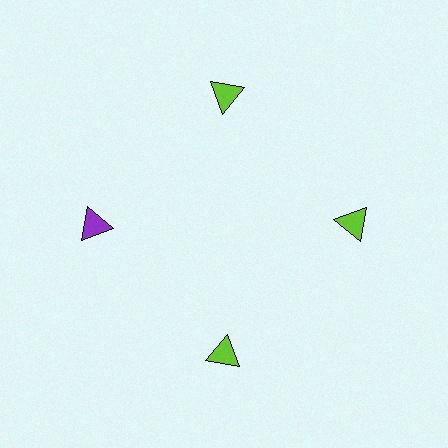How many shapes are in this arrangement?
There are 4 shapes arranged in a ring pattern.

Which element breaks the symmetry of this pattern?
The purple triangle at roughly the 9 o'clock position breaks the symmetry. All other shapes are lime triangles.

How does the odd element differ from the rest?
It has a different color: purple instead of lime.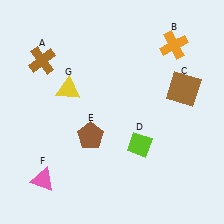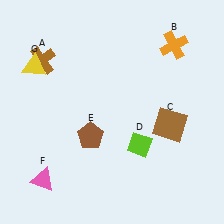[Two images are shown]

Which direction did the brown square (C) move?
The brown square (C) moved down.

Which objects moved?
The objects that moved are: the brown square (C), the yellow triangle (G).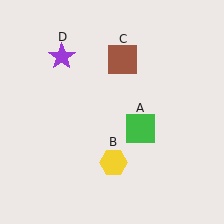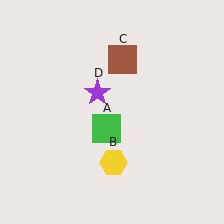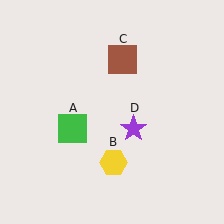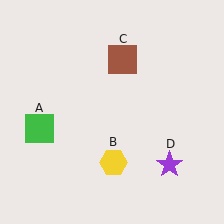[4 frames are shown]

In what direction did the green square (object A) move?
The green square (object A) moved left.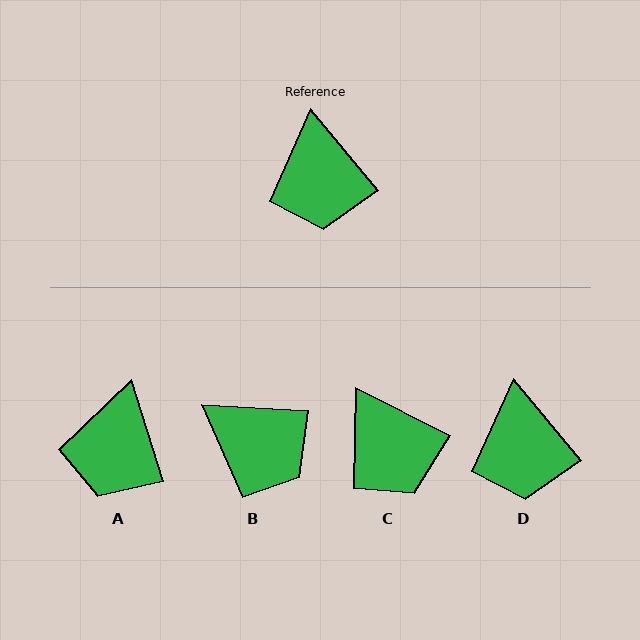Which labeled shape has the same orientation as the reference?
D.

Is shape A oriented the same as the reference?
No, it is off by about 22 degrees.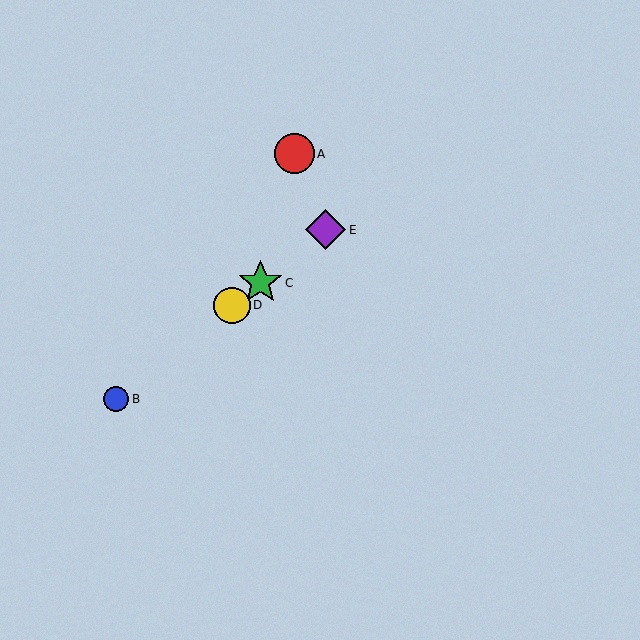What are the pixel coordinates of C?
Object C is at (260, 283).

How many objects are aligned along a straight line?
4 objects (B, C, D, E) are aligned along a straight line.